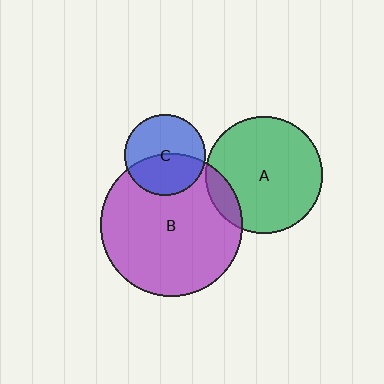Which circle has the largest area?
Circle B (purple).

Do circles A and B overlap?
Yes.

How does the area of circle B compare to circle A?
Approximately 1.5 times.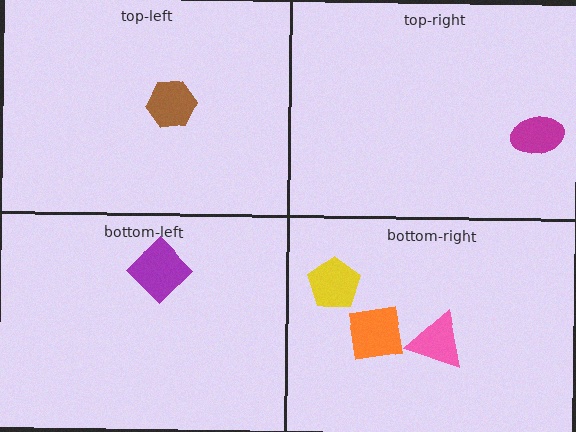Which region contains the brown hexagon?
The top-left region.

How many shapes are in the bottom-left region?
1.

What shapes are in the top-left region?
The brown hexagon.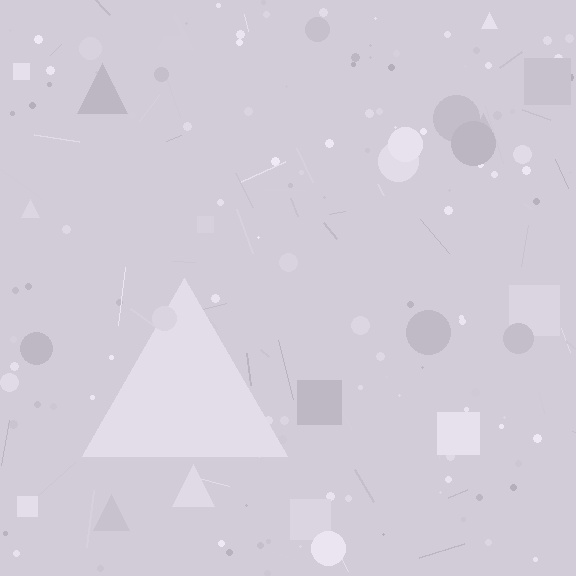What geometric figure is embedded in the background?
A triangle is embedded in the background.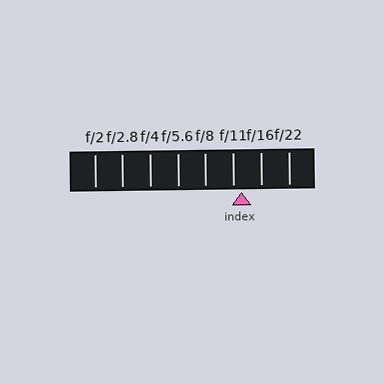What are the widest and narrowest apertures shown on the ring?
The widest aperture shown is f/2 and the narrowest is f/22.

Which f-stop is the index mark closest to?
The index mark is closest to f/11.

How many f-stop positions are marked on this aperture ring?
There are 8 f-stop positions marked.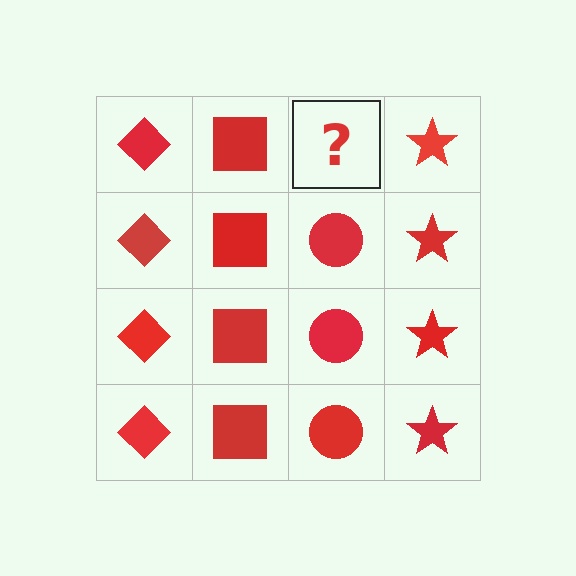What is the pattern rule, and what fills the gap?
The rule is that each column has a consistent shape. The gap should be filled with a red circle.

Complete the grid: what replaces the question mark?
The question mark should be replaced with a red circle.